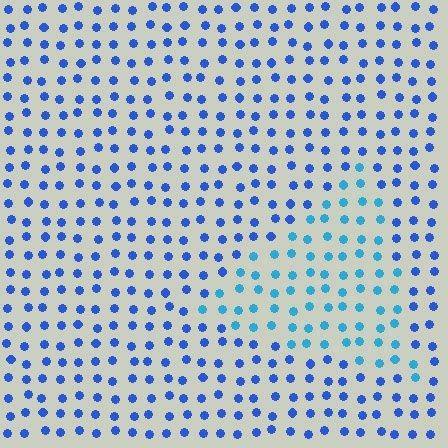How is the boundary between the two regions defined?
The boundary is defined purely by a slight shift in hue (about 28 degrees). Spacing, size, and orientation are identical on both sides.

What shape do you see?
I see a triangle.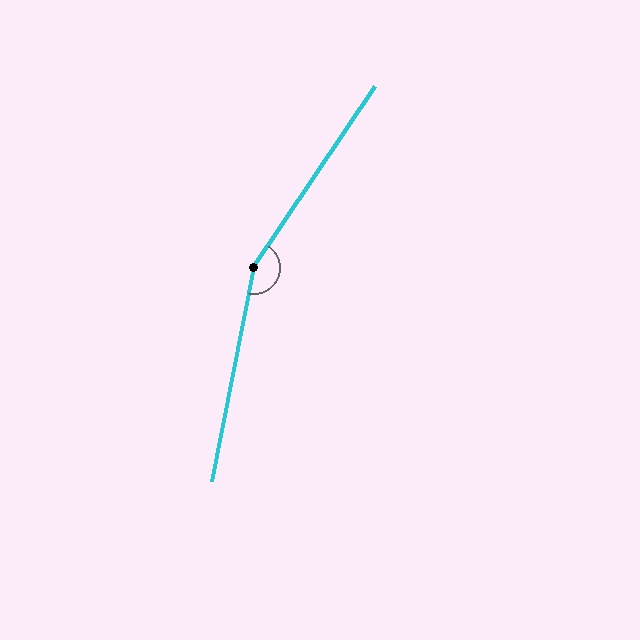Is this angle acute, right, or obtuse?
It is obtuse.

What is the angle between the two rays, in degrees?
Approximately 157 degrees.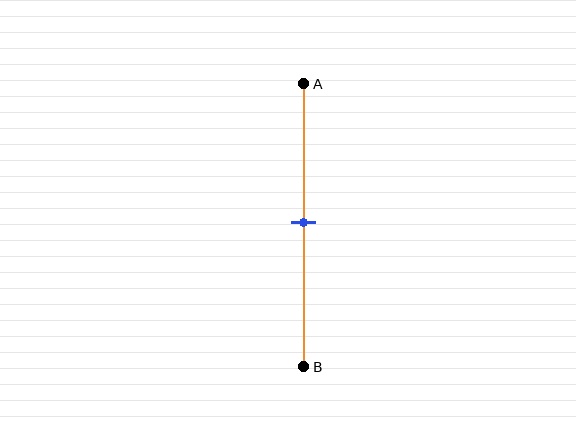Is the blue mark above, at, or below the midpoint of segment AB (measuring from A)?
The blue mark is approximately at the midpoint of segment AB.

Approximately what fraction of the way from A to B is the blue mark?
The blue mark is approximately 50% of the way from A to B.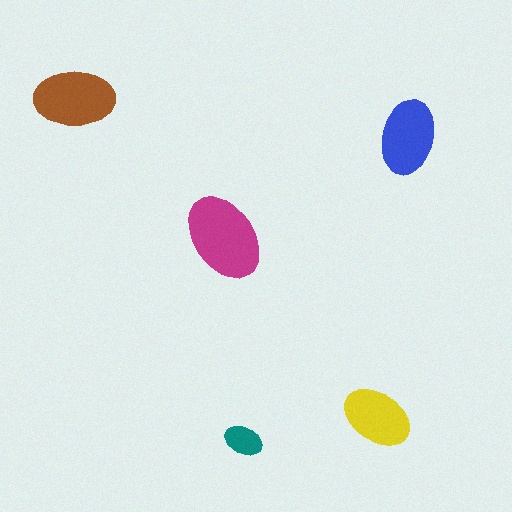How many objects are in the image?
There are 5 objects in the image.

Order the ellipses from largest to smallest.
the magenta one, the brown one, the blue one, the yellow one, the teal one.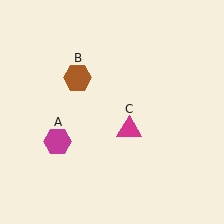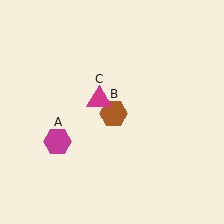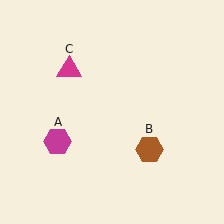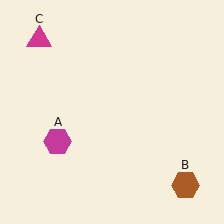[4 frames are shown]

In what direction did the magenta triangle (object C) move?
The magenta triangle (object C) moved up and to the left.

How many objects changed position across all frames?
2 objects changed position: brown hexagon (object B), magenta triangle (object C).